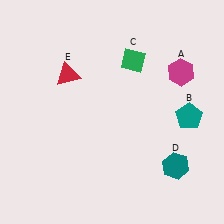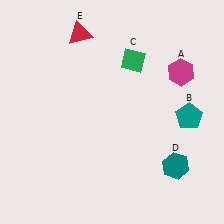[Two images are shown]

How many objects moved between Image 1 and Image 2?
1 object moved between the two images.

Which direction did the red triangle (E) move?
The red triangle (E) moved up.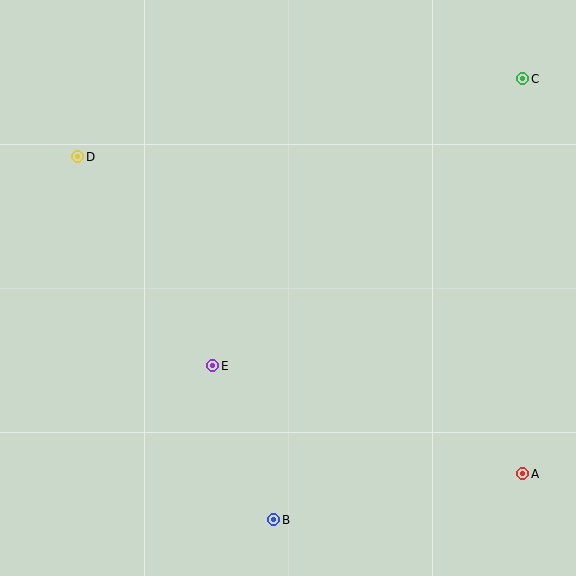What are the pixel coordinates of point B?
Point B is at (274, 520).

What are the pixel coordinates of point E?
Point E is at (213, 366).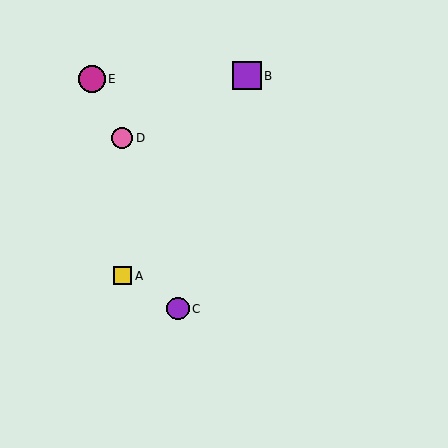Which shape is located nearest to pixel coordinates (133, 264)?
The yellow square (labeled A) at (123, 276) is nearest to that location.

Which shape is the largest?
The purple square (labeled B) is the largest.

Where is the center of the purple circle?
The center of the purple circle is at (178, 309).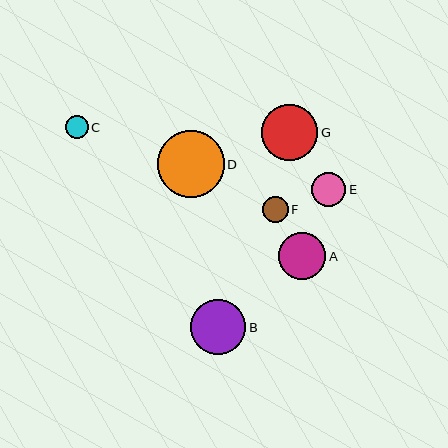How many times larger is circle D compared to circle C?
Circle D is approximately 3.0 times the size of circle C.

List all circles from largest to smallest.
From largest to smallest: D, G, B, A, E, F, C.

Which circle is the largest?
Circle D is the largest with a size of approximately 67 pixels.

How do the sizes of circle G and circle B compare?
Circle G and circle B are approximately the same size.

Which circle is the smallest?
Circle C is the smallest with a size of approximately 22 pixels.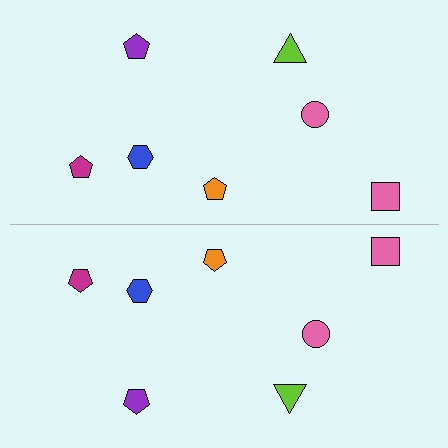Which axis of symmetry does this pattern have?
The pattern has a horizontal axis of symmetry running through the center of the image.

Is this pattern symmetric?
Yes, this pattern has bilateral (reflection) symmetry.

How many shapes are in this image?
There are 14 shapes in this image.